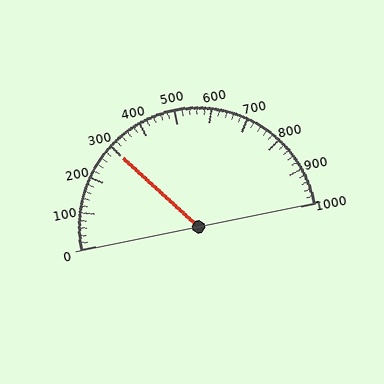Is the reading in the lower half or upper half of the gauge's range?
The reading is in the lower half of the range (0 to 1000).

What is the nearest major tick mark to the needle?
The nearest major tick mark is 300.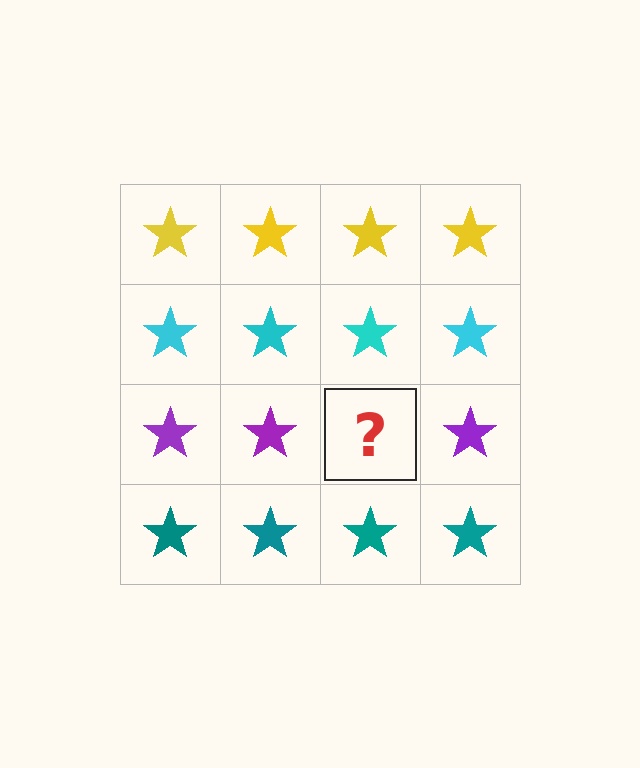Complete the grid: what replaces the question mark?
The question mark should be replaced with a purple star.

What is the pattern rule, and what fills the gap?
The rule is that each row has a consistent color. The gap should be filled with a purple star.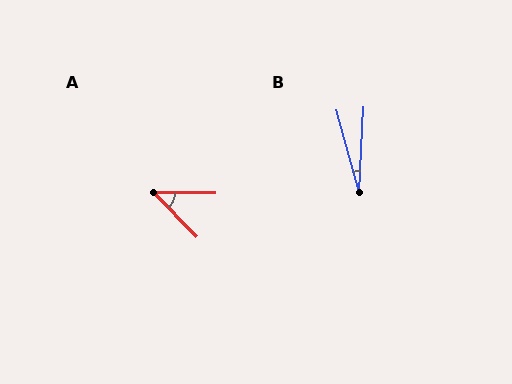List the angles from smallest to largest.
B (18°), A (45°).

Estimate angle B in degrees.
Approximately 18 degrees.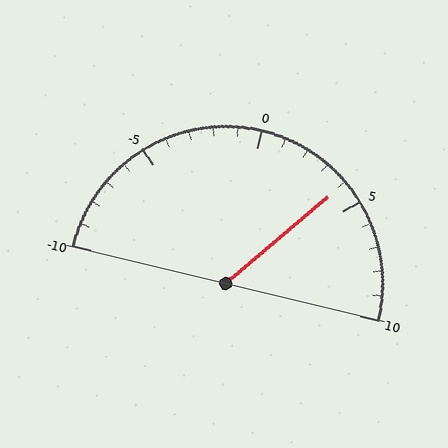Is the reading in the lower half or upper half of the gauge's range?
The reading is in the upper half of the range (-10 to 10).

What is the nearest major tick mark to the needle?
The nearest major tick mark is 5.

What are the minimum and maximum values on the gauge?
The gauge ranges from -10 to 10.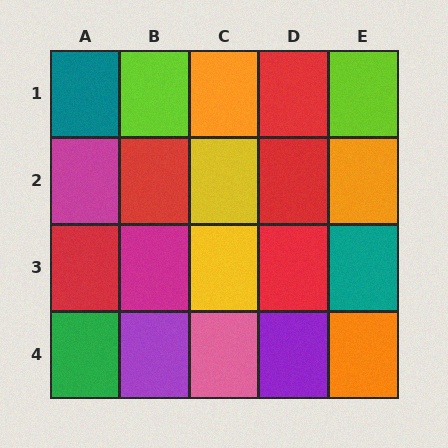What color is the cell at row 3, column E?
Teal.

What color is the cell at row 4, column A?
Green.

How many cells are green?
1 cell is green.